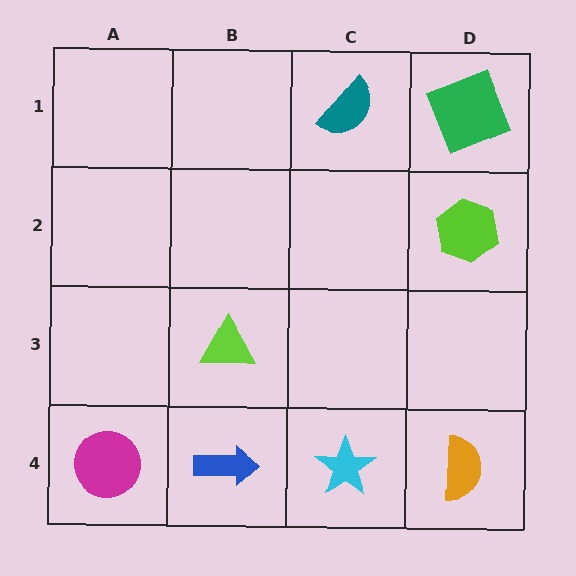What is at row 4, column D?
An orange semicircle.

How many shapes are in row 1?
2 shapes.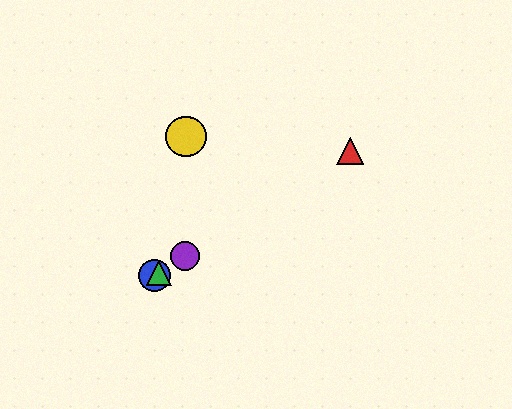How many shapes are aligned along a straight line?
4 shapes (the red triangle, the blue circle, the green triangle, the purple circle) are aligned along a straight line.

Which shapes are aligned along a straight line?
The red triangle, the blue circle, the green triangle, the purple circle are aligned along a straight line.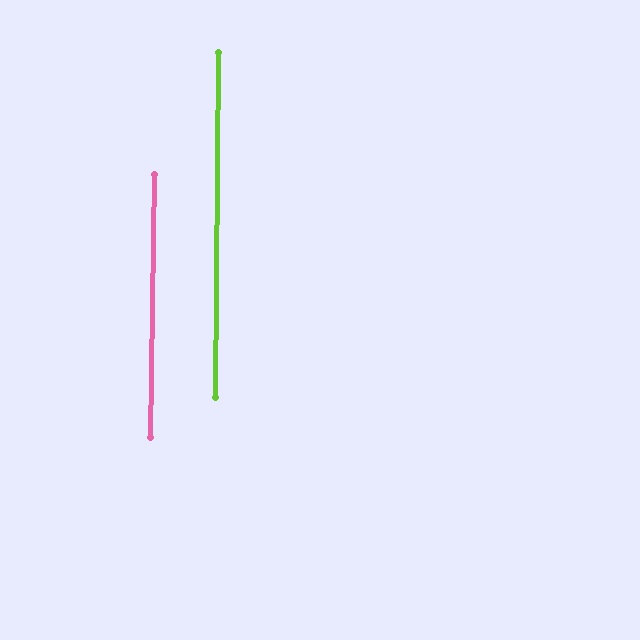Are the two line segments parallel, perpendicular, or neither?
Parallel — their directions differ by only 0.4°.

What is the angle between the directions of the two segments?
Approximately 0 degrees.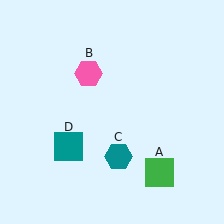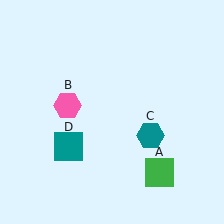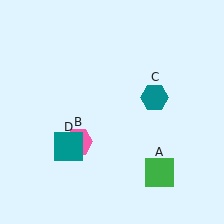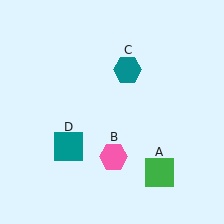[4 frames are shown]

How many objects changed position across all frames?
2 objects changed position: pink hexagon (object B), teal hexagon (object C).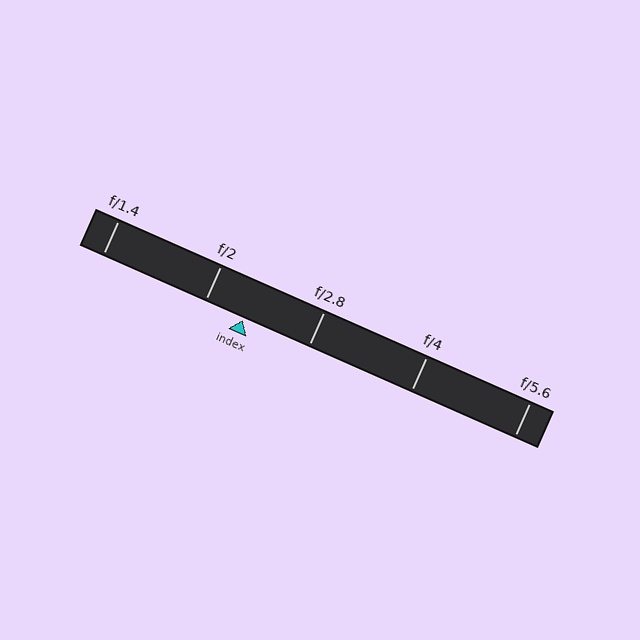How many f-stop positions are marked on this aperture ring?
There are 5 f-stop positions marked.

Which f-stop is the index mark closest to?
The index mark is closest to f/2.